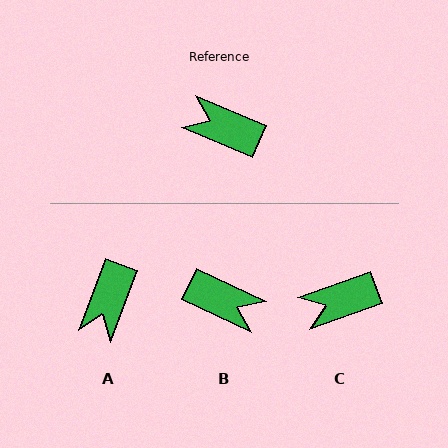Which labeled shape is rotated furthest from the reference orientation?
B, about 177 degrees away.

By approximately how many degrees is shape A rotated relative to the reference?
Approximately 92 degrees counter-clockwise.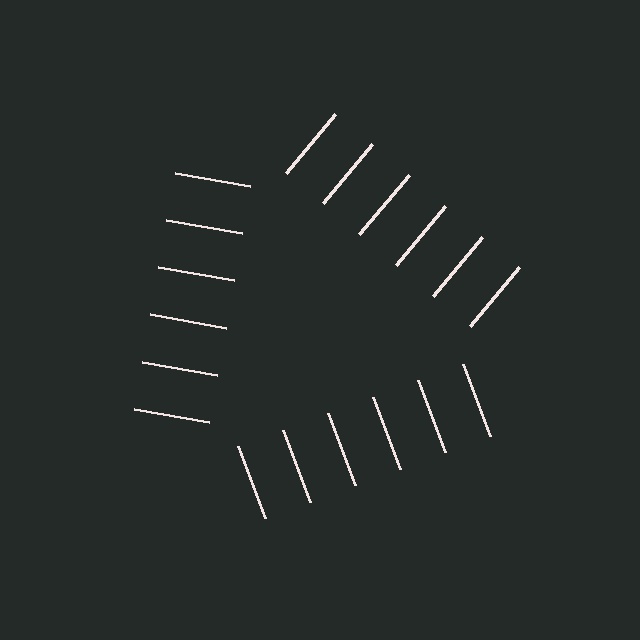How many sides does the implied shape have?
3 sides — the line-ends trace a triangle.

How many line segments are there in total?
18 — 6 along each of the 3 edges.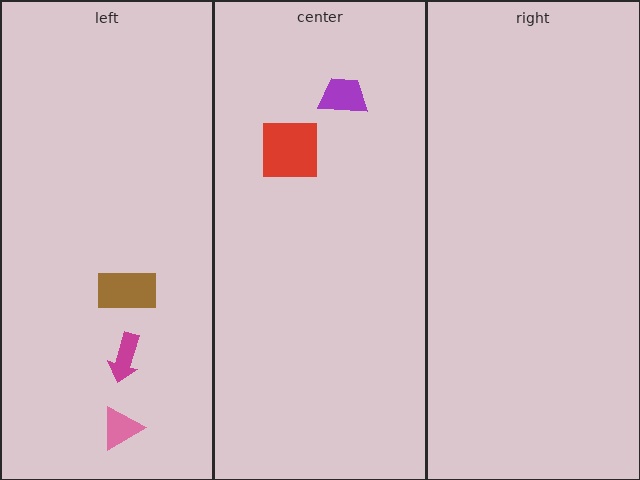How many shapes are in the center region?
2.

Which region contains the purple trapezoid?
The center region.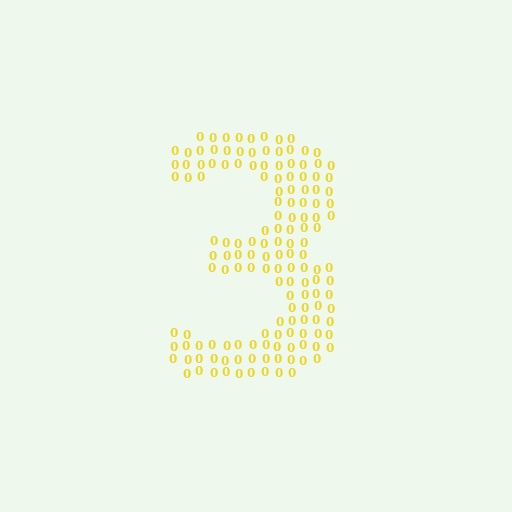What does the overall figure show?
The overall figure shows the digit 3.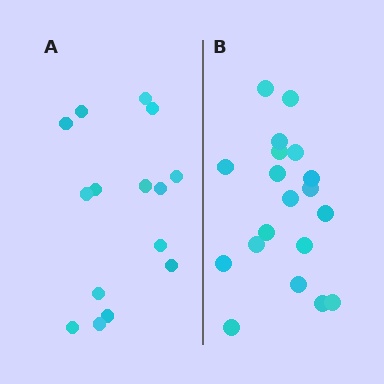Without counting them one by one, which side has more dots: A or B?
Region B (the right region) has more dots.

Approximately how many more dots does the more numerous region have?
Region B has about 4 more dots than region A.